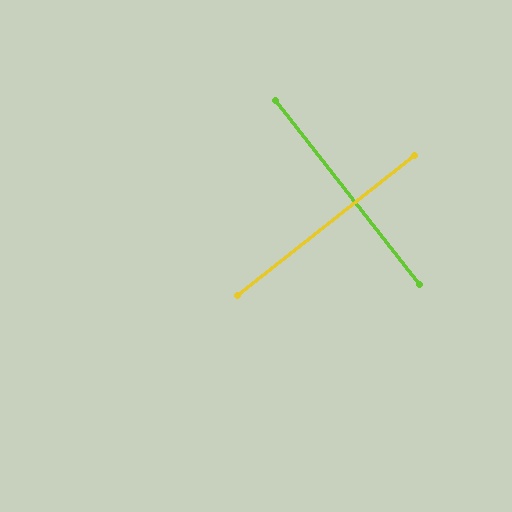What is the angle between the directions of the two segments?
Approximately 90 degrees.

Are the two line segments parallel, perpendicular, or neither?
Perpendicular — they meet at approximately 90°.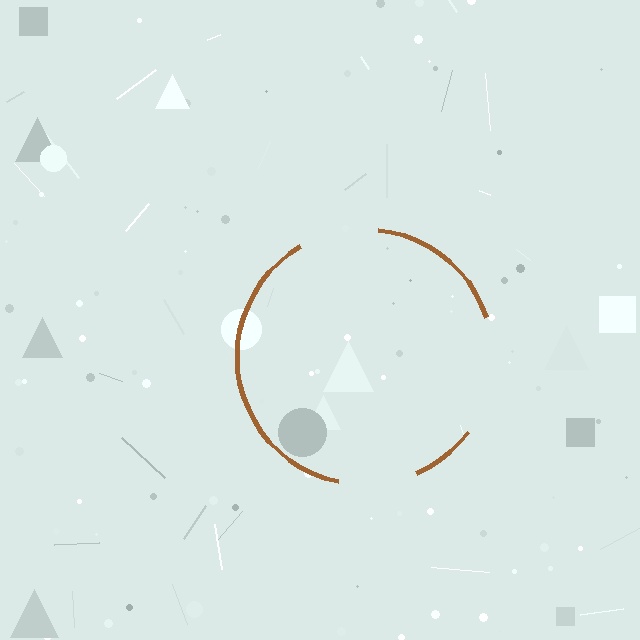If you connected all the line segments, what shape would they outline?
They would outline a circle.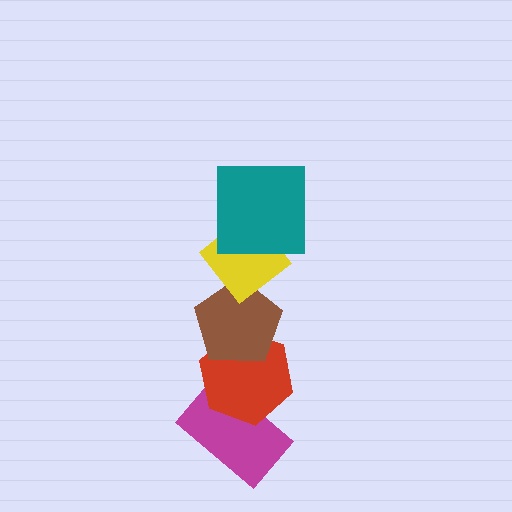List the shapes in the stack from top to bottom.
From top to bottom: the teal square, the yellow diamond, the brown pentagon, the red hexagon, the magenta rectangle.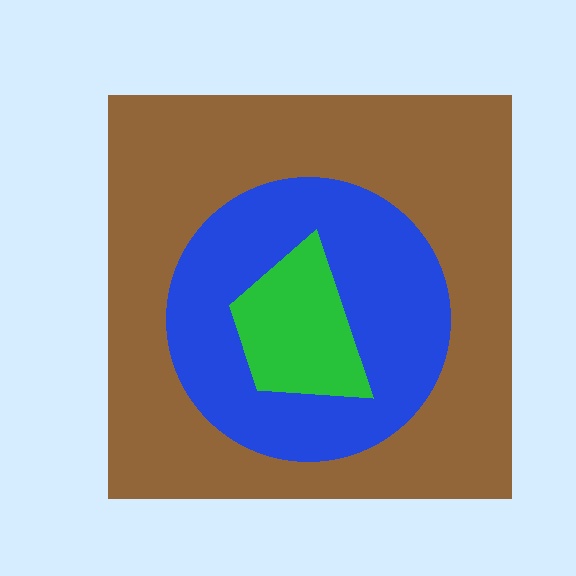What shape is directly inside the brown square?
The blue circle.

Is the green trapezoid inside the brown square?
Yes.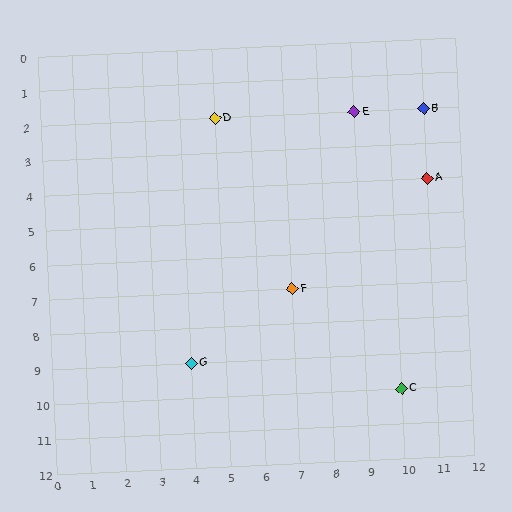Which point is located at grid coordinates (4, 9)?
Point G is at (4, 9).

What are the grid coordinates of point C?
Point C is at grid coordinates (10, 10).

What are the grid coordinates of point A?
Point A is at grid coordinates (11, 4).